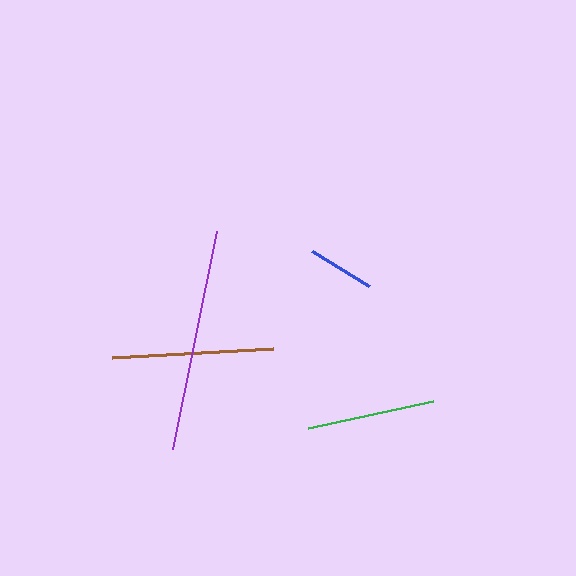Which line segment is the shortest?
The blue line is the shortest at approximately 67 pixels.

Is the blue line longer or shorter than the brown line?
The brown line is longer than the blue line.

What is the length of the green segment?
The green segment is approximately 128 pixels long.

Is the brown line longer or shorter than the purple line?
The purple line is longer than the brown line.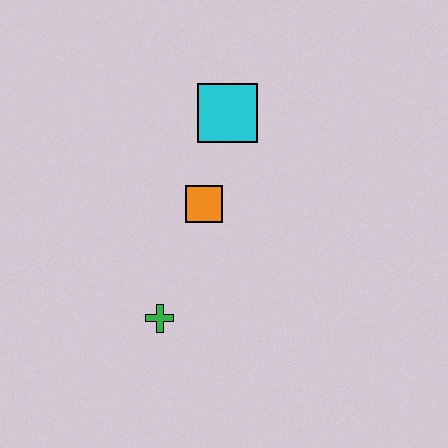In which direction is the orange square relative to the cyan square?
The orange square is below the cyan square.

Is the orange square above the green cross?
Yes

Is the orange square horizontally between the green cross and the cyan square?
Yes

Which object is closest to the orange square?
The cyan square is closest to the orange square.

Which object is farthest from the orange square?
The green cross is farthest from the orange square.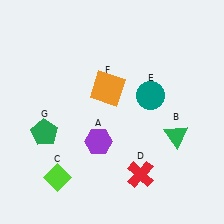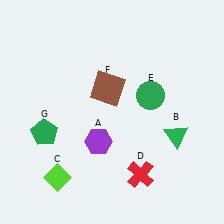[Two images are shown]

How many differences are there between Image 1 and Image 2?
There are 2 differences between the two images.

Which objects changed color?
E changed from teal to green. F changed from orange to brown.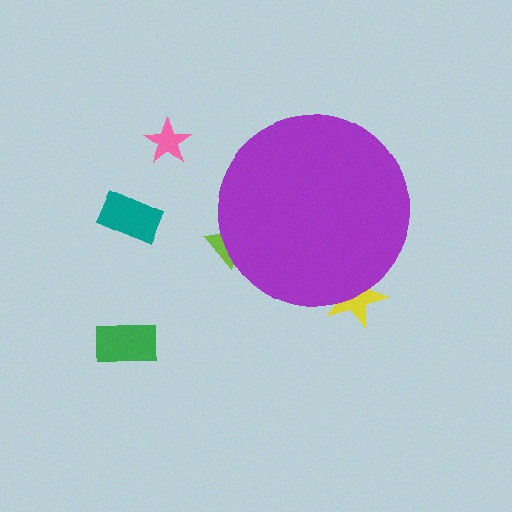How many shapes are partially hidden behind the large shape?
2 shapes are partially hidden.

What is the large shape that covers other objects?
A purple circle.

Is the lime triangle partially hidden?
Yes, the lime triangle is partially hidden behind the purple circle.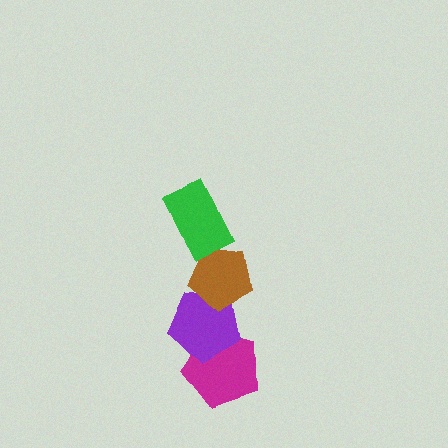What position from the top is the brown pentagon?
The brown pentagon is 2nd from the top.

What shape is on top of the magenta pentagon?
The purple pentagon is on top of the magenta pentagon.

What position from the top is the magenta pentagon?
The magenta pentagon is 4th from the top.